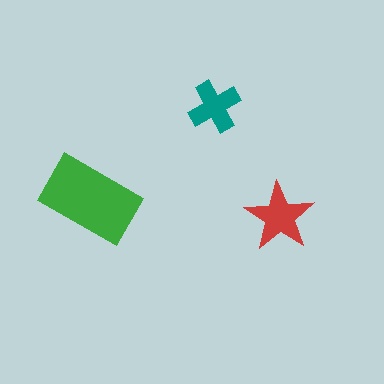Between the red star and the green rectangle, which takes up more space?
The green rectangle.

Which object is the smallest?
The teal cross.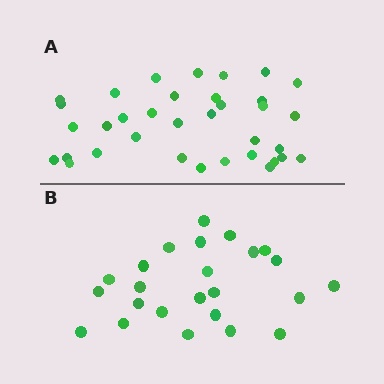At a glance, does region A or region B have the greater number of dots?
Region A (the top region) has more dots.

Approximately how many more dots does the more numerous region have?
Region A has roughly 12 or so more dots than region B.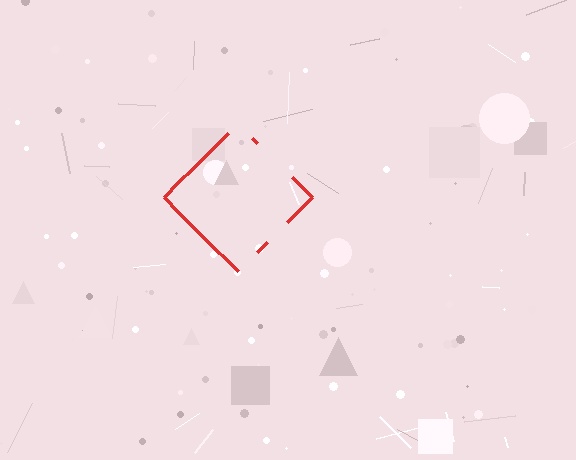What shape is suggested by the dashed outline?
The dashed outline suggests a diamond.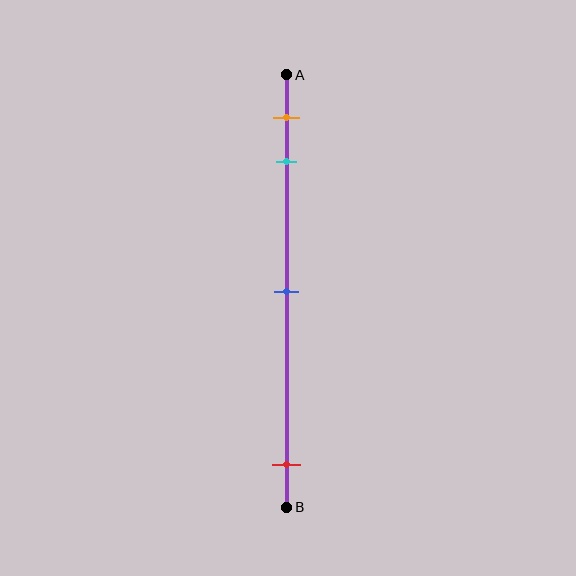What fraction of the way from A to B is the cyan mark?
The cyan mark is approximately 20% (0.2) of the way from A to B.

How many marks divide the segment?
There are 4 marks dividing the segment.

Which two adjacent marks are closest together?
The orange and cyan marks are the closest adjacent pair.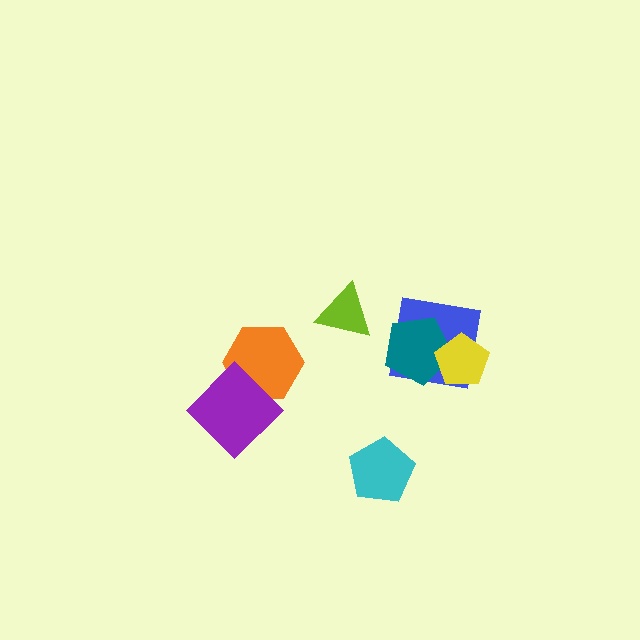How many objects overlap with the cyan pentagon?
0 objects overlap with the cyan pentagon.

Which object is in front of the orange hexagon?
The purple diamond is in front of the orange hexagon.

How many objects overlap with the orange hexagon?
1 object overlaps with the orange hexagon.